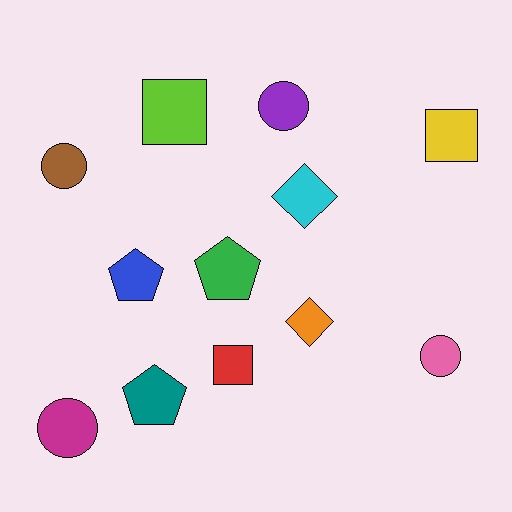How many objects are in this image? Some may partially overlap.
There are 12 objects.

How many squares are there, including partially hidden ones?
There are 3 squares.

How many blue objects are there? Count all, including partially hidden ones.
There is 1 blue object.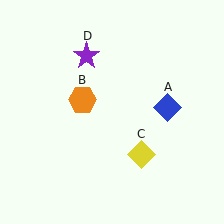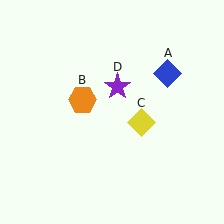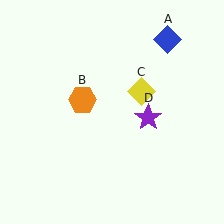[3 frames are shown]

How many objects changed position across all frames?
3 objects changed position: blue diamond (object A), yellow diamond (object C), purple star (object D).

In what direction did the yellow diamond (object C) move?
The yellow diamond (object C) moved up.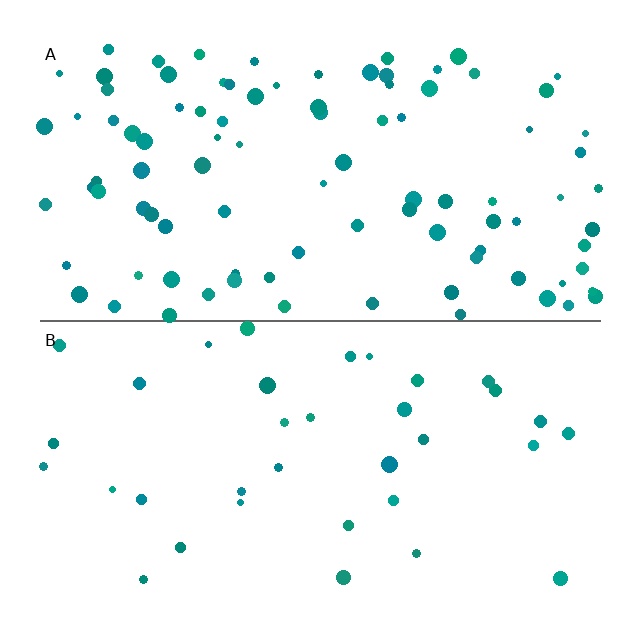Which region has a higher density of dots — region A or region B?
A (the top).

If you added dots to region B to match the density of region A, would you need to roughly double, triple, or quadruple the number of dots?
Approximately triple.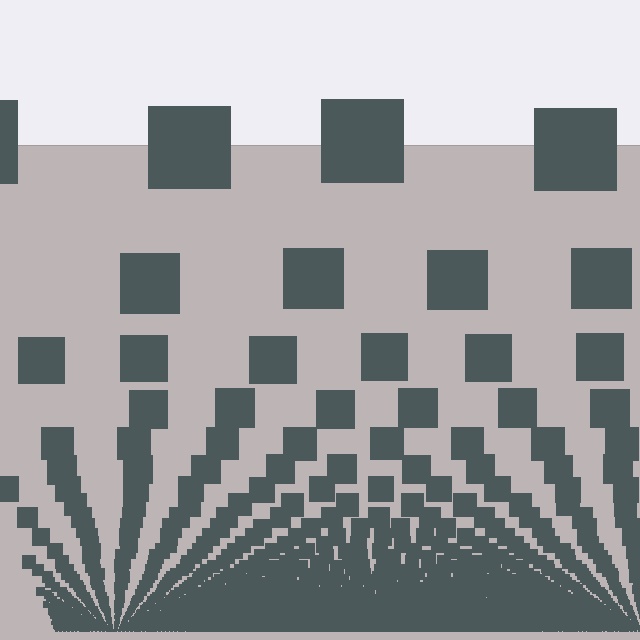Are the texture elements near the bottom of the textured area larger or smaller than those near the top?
Smaller. The gradient is inverted — elements near the bottom are smaller and denser.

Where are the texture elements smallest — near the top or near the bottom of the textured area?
Near the bottom.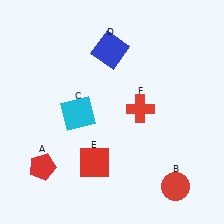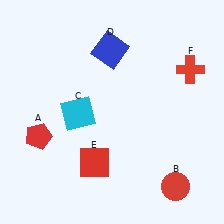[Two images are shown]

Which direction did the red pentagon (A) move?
The red pentagon (A) moved up.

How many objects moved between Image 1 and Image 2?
2 objects moved between the two images.